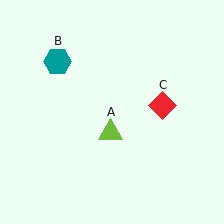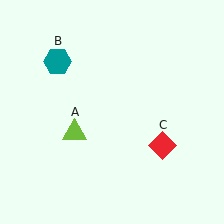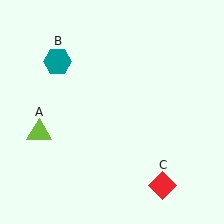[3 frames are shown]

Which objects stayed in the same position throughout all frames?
Teal hexagon (object B) remained stationary.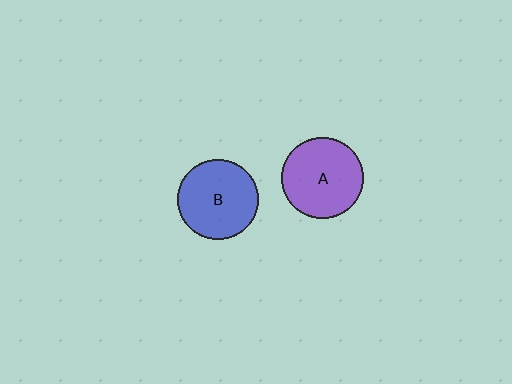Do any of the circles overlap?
No, none of the circles overlap.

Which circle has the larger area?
Circle A (purple).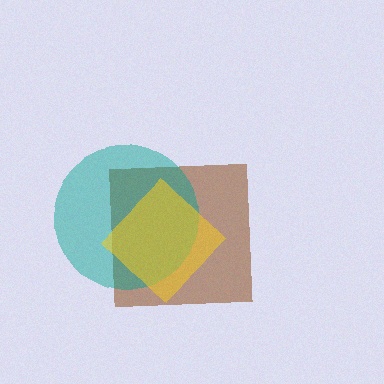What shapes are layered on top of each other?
The layered shapes are: a brown square, a teal circle, a yellow diamond.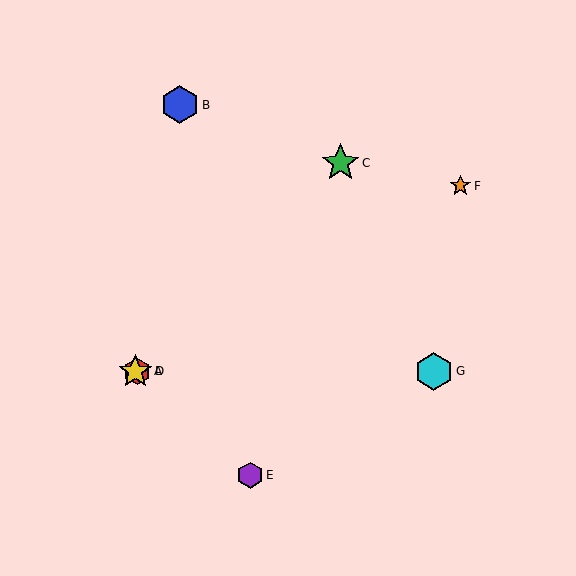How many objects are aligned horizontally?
3 objects (A, D, G) are aligned horizontally.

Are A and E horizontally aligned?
No, A is at y≈371 and E is at y≈475.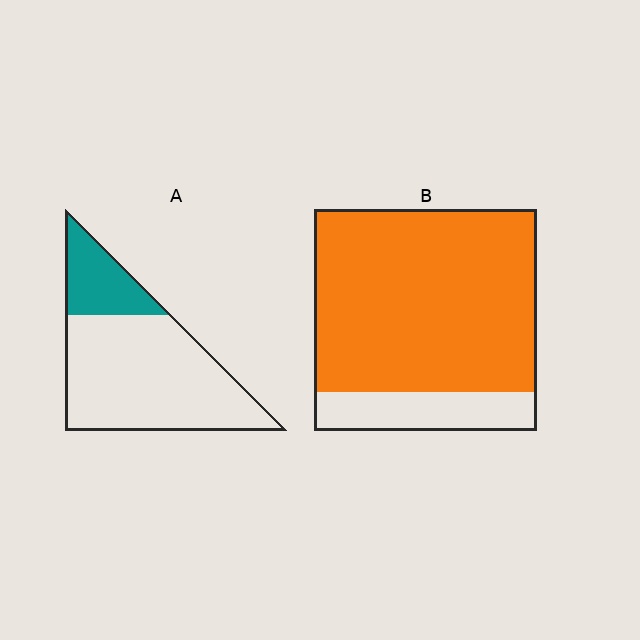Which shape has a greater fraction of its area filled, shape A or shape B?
Shape B.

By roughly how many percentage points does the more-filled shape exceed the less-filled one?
By roughly 60 percentage points (B over A).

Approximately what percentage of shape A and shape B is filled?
A is approximately 25% and B is approximately 80%.